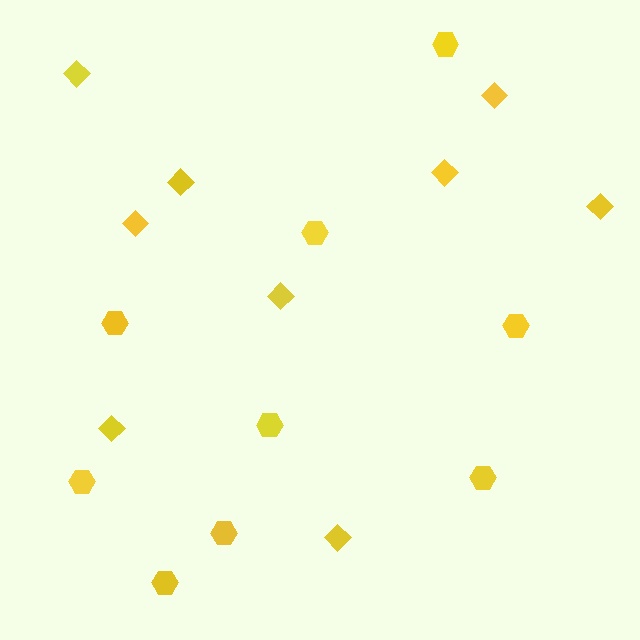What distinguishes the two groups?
There are 2 groups: one group of diamonds (9) and one group of hexagons (9).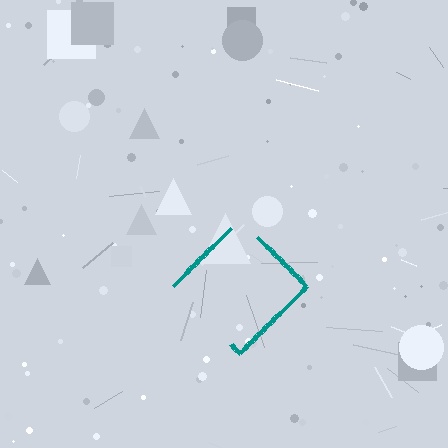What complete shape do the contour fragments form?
The contour fragments form a diamond.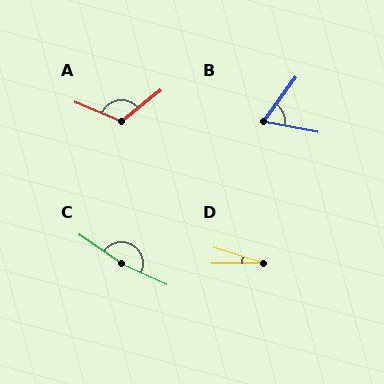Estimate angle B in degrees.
Approximately 64 degrees.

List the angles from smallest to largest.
D (18°), B (64°), A (119°), C (170°).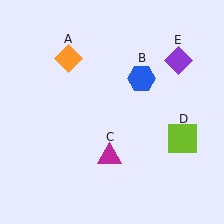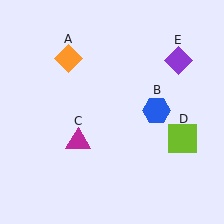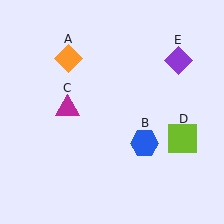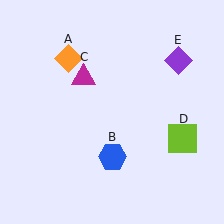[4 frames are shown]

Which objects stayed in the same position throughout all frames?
Orange diamond (object A) and lime square (object D) and purple diamond (object E) remained stationary.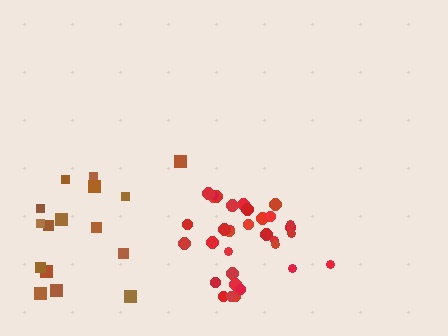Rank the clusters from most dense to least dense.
red, brown.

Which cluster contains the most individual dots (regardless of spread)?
Red (35).